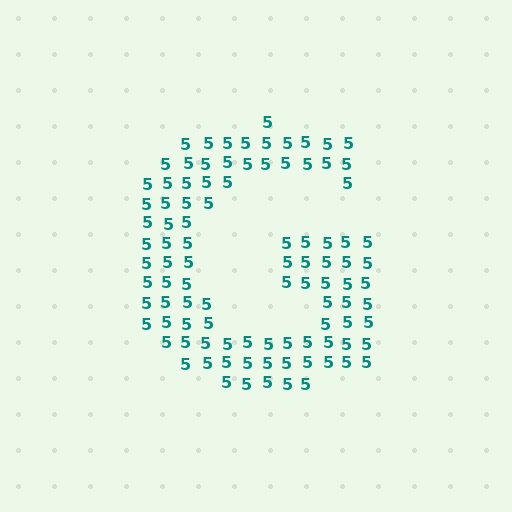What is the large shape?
The large shape is the letter G.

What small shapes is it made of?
It is made of small digit 5's.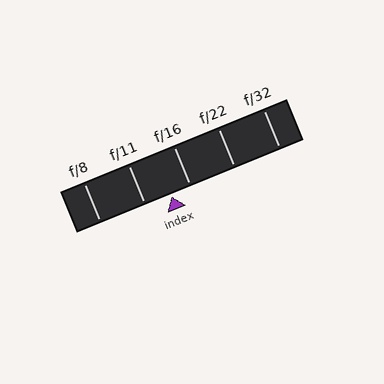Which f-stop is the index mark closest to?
The index mark is closest to f/16.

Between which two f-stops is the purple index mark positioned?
The index mark is between f/11 and f/16.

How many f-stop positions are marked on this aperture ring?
There are 5 f-stop positions marked.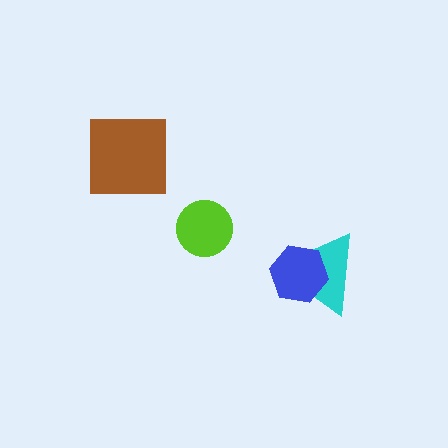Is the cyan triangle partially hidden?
Yes, it is partially covered by another shape.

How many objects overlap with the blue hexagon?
1 object overlaps with the blue hexagon.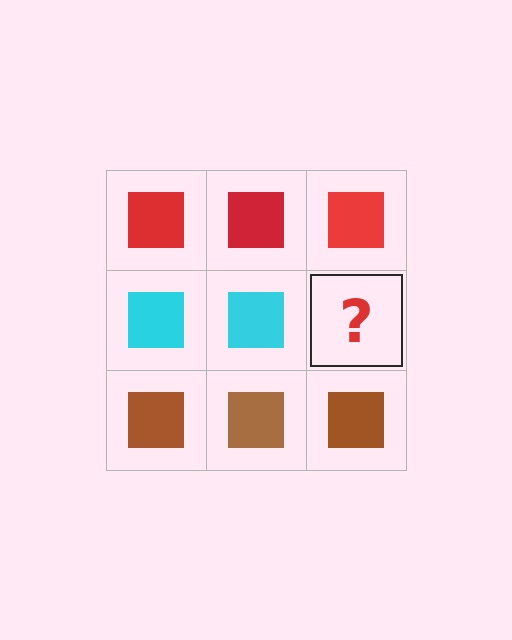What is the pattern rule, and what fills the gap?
The rule is that each row has a consistent color. The gap should be filled with a cyan square.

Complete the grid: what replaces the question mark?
The question mark should be replaced with a cyan square.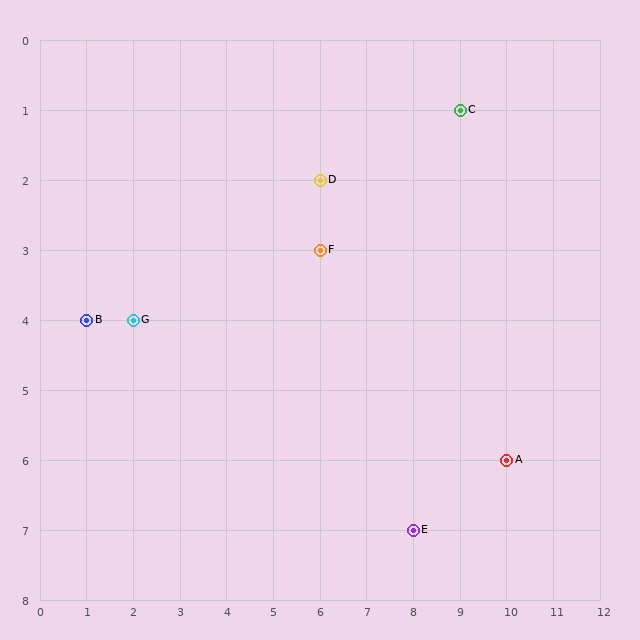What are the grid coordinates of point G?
Point G is at grid coordinates (2, 4).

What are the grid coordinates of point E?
Point E is at grid coordinates (8, 7).